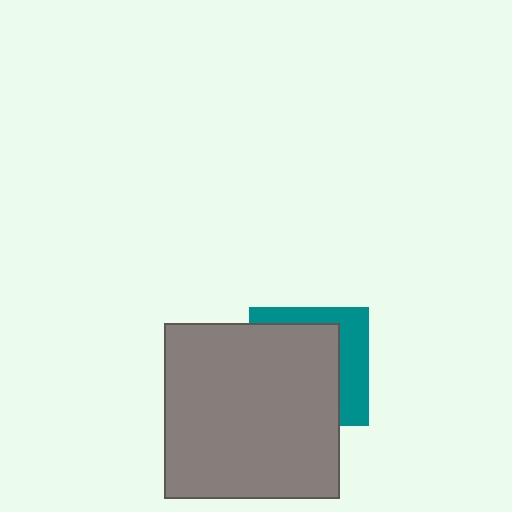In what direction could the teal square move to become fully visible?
The teal square could move toward the upper-right. That would shift it out from behind the gray square entirely.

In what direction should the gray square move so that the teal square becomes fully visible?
The gray square should move toward the lower-left. That is the shortest direction to clear the overlap and leave the teal square fully visible.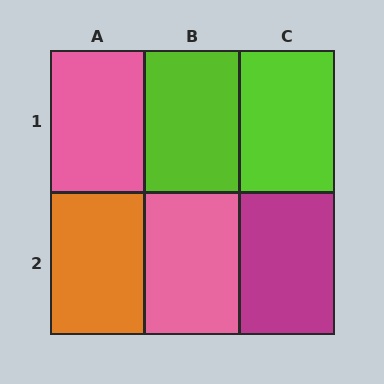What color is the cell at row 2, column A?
Orange.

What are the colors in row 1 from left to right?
Pink, lime, lime.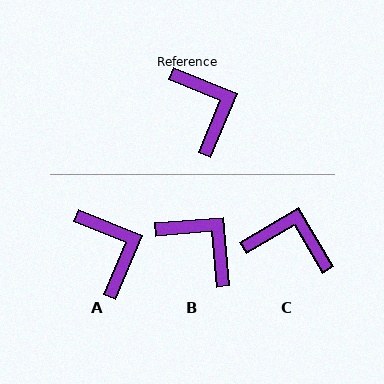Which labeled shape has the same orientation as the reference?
A.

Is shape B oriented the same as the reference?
No, it is off by about 27 degrees.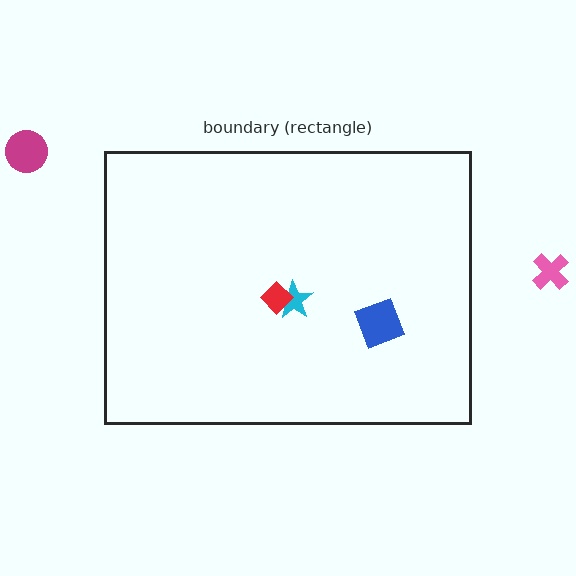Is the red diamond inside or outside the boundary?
Inside.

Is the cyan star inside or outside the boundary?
Inside.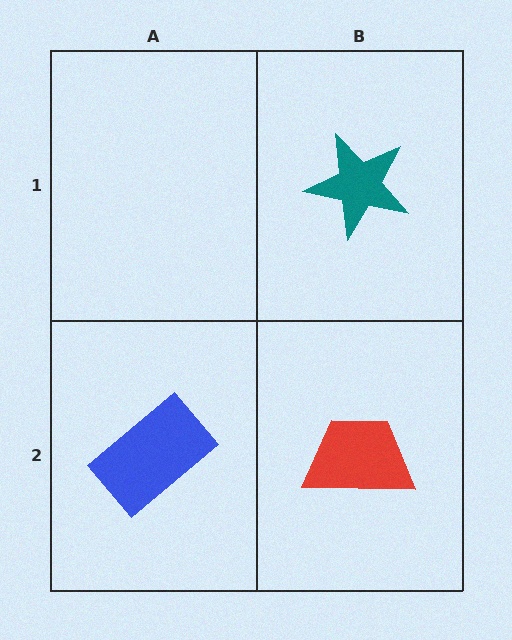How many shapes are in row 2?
2 shapes.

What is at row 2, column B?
A red trapezoid.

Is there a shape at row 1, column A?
No, that cell is empty.